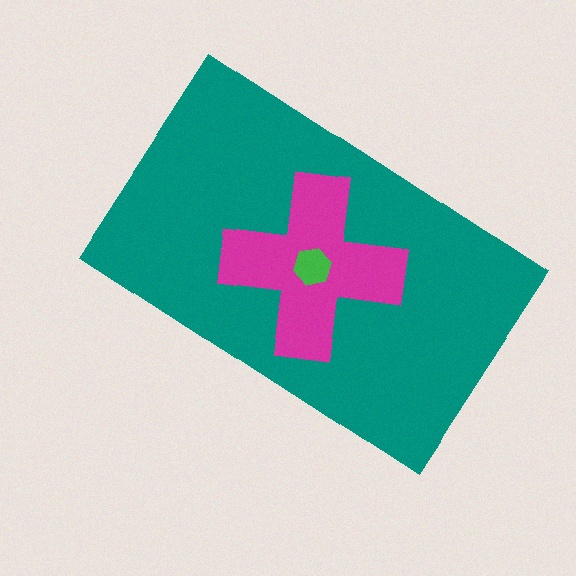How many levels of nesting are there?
3.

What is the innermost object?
The green hexagon.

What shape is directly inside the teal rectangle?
The magenta cross.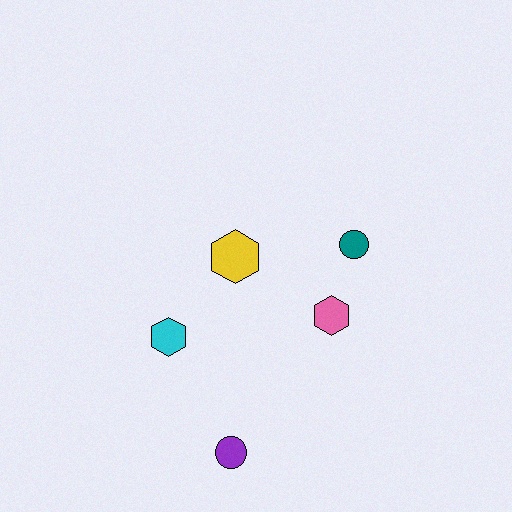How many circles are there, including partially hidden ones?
There are 2 circles.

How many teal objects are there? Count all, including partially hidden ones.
There is 1 teal object.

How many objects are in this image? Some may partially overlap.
There are 5 objects.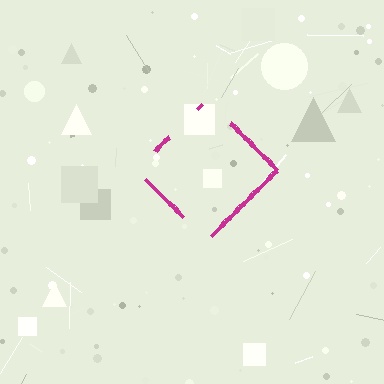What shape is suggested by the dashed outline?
The dashed outline suggests a diamond.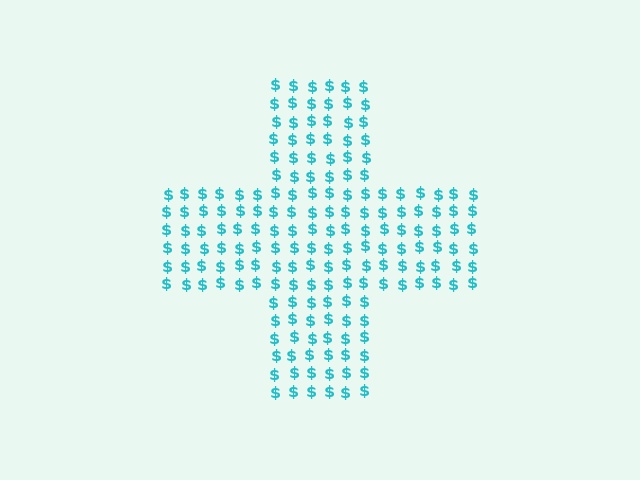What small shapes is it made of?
It is made of small dollar signs.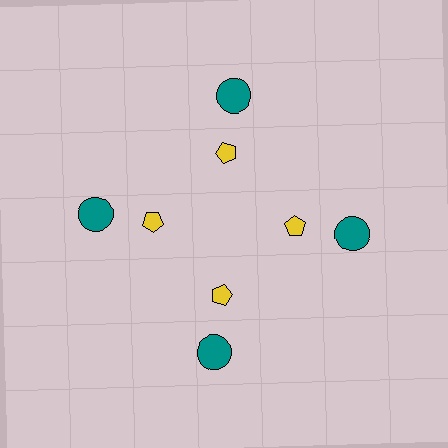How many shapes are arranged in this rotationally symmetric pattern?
There are 8 shapes, arranged in 4 groups of 2.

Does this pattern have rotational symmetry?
Yes, this pattern has 4-fold rotational symmetry. It looks the same after rotating 90 degrees around the center.